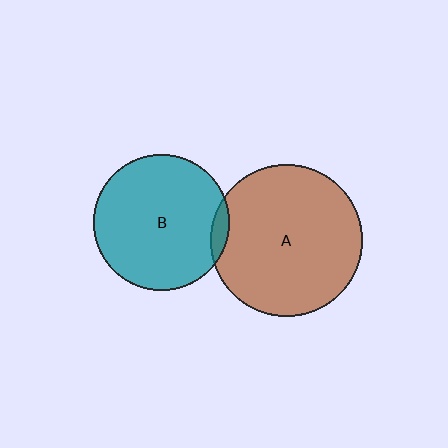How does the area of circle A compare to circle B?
Approximately 1.3 times.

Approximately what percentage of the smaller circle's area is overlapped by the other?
Approximately 5%.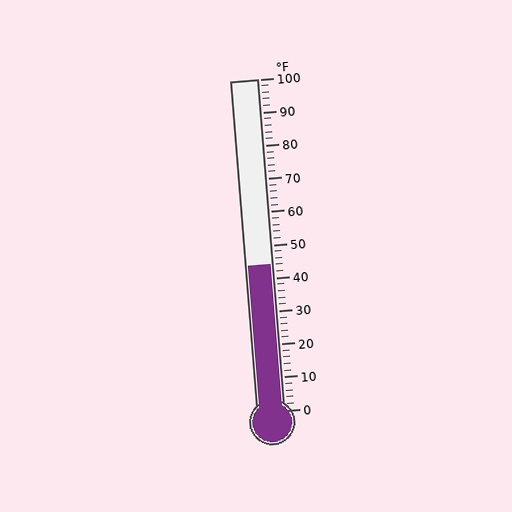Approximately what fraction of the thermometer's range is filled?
The thermometer is filled to approximately 45% of its range.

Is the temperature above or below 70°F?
The temperature is below 70°F.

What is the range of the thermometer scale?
The thermometer scale ranges from 0°F to 100°F.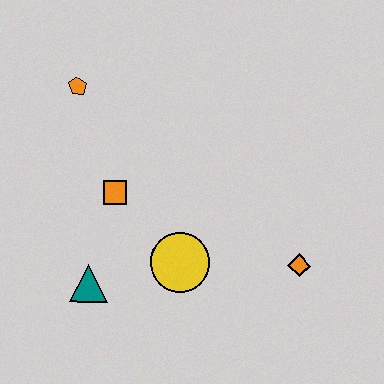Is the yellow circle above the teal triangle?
Yes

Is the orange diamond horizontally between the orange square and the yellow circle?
No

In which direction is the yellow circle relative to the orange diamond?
The yellow circle is to the left of the orange diamond.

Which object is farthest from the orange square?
The orange diamond is farthest from the orange square.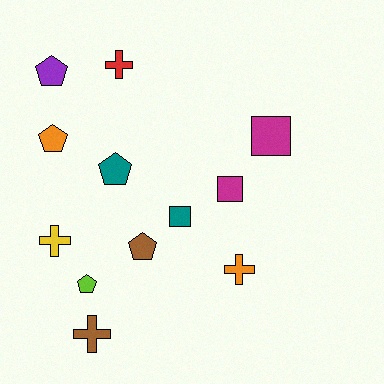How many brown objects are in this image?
There are 2 brown objects.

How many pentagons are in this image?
There are 5 pentagons.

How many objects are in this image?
There are 12 objects.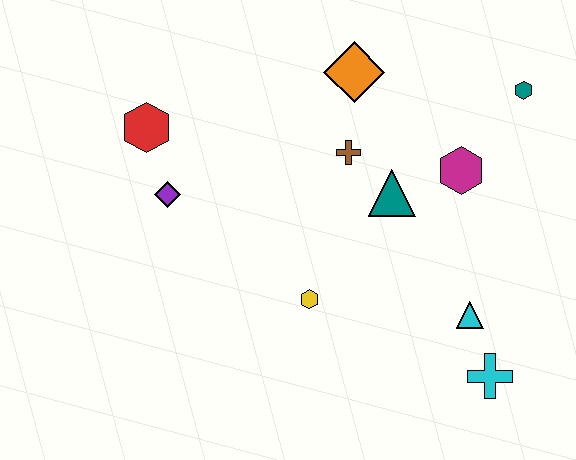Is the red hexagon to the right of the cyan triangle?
No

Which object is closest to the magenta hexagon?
The teal triangle is closest to the magenta hexagon.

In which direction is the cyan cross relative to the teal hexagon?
The cyan cross is below the teal hexagon.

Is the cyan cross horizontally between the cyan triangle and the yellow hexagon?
No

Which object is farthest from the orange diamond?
The cyan cross is farthest from the orange diamond.